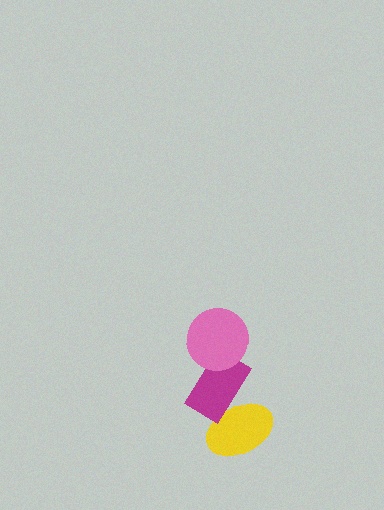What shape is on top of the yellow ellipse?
The magenta rectangle is on top of the yellow ellipse.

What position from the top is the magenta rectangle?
The magenta rectangle is 2nd from the top.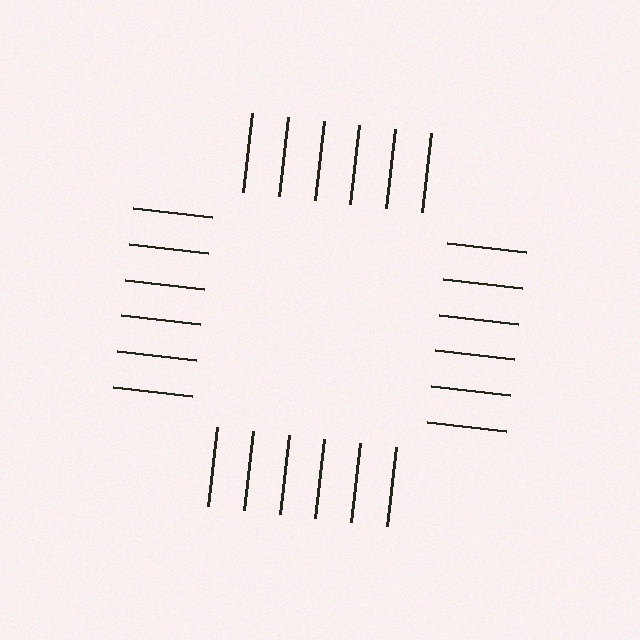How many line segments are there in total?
24 — 6 along each of the 4 edges.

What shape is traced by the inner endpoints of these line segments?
An illusory square — the line segments terminate on its edges but no continuous stroke is drawn.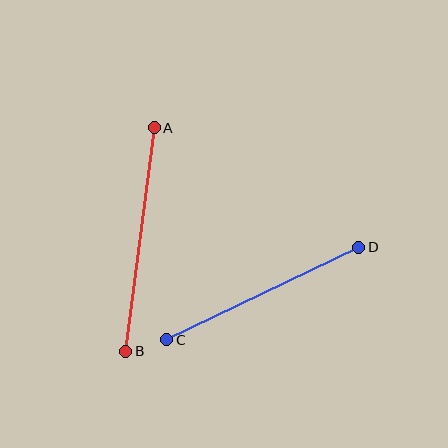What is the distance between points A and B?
The distance is approximately 225 pixels.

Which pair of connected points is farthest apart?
Points A and B are farthest apart.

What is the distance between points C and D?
The distance is approximately 213 pixels.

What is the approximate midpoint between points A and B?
The midpoint is at approximately (140, 240) pixels.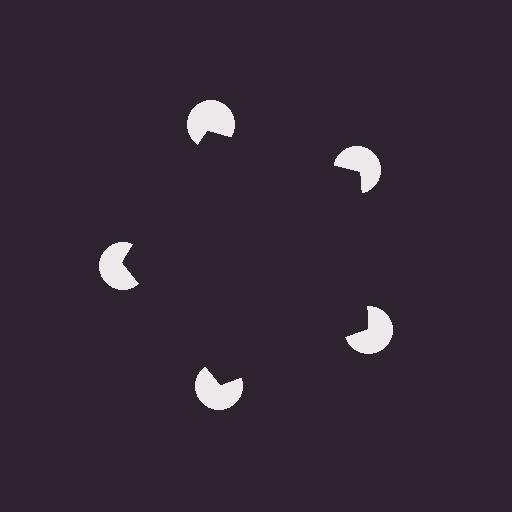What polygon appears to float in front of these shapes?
An illusory pentagon — its edges are inferred from the aligned wedge cuts in the pac-man discs, not physically drawn.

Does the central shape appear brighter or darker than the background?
It typically appears slightly darker than the background, even though no actual brightness change is drawn.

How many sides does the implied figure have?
5 sides.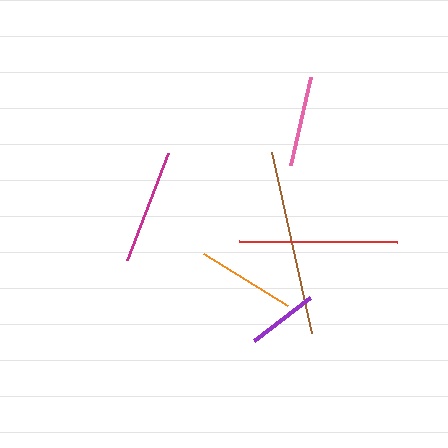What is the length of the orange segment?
The orange segment is approximately 98 pixels long.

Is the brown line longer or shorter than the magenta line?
The brown line is longer than the magenta line.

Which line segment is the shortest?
The purple line is the shortest at approximately 71 pixels.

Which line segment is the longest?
The brown line is the longest at approximately 185 pixels.